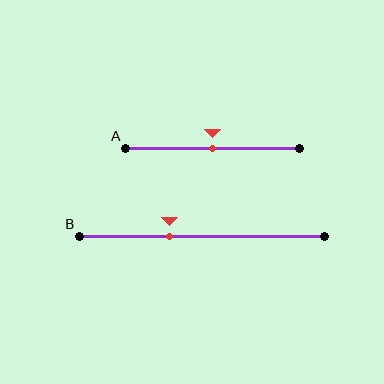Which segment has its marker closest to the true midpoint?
Segment A has its marker closest to the true midpoint.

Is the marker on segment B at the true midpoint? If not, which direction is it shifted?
No, the marker on segment B is shifted to the left by about 13% of the segment length.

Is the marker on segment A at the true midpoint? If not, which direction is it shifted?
Yes, the marker on segment A is at the true midpoint.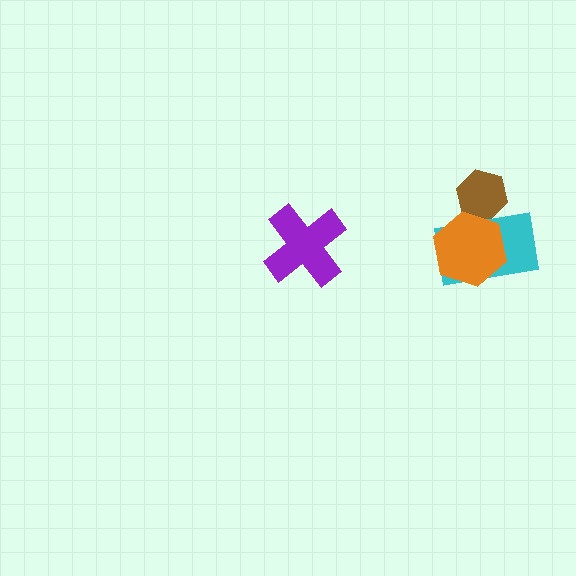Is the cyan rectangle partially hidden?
Yes, it is partially covered by another shape.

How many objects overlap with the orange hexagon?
2 objects overlap with the orange hexagon.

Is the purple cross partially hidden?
No, no other shape covers it.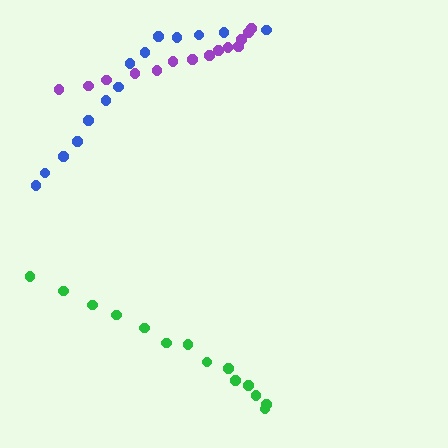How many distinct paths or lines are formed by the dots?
There are 3 distinct paths.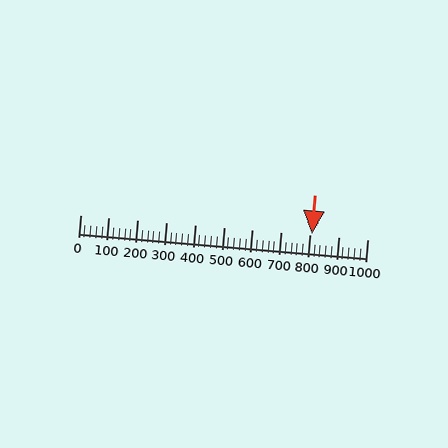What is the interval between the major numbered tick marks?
The major tick marks are spaced 100 units apart.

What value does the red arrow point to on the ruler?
The red arrow points to approximately 807.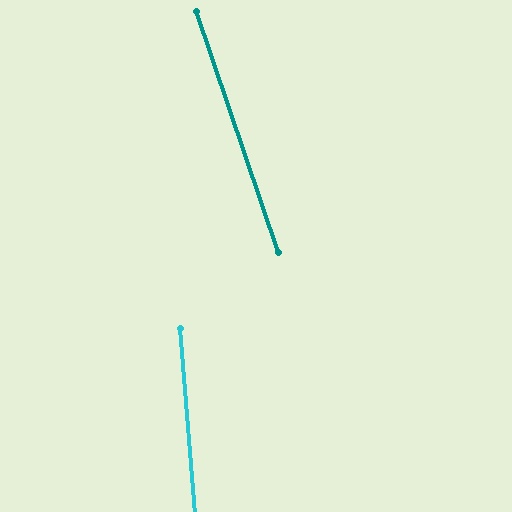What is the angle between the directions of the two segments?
Approximately 14 degrees.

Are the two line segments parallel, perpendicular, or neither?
Neither parallel nor perpendicular — they differ by about 14°.